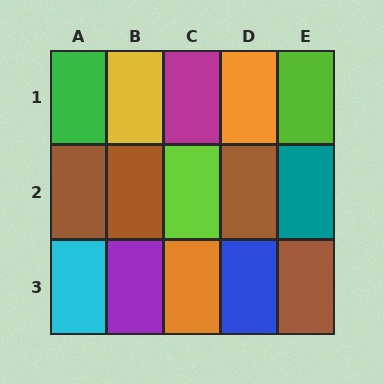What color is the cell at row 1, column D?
Orange.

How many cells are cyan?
1 cell is cyan.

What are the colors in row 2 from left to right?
Brown, brown, lime, brown, teal.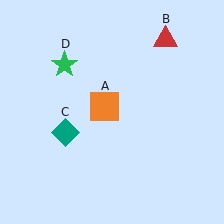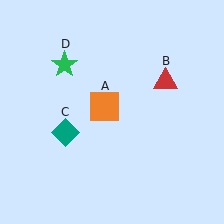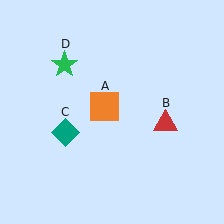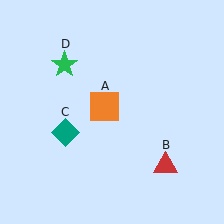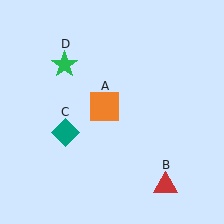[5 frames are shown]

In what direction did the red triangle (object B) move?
The red triangle (object B) moved down.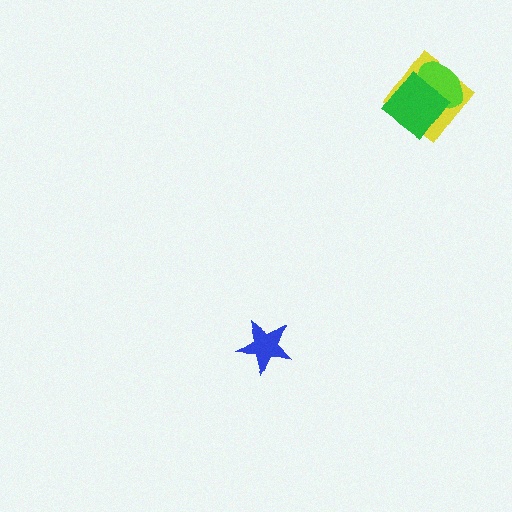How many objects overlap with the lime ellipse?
2 objects overlap with the lime ellipse.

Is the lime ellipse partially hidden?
Yes, it is partially covered by another shape.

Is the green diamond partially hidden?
No, no other shape covers it.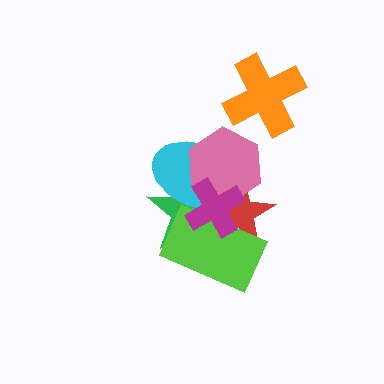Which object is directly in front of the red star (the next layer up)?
The green star is directly in front of the red star.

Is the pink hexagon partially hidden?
Yes, it is partially covered by another shape.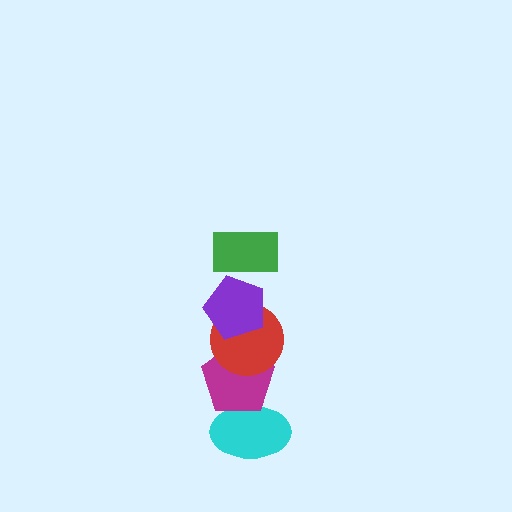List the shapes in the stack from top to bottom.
From top to bottom: the green rectangle, the purple pentagon, the red circle, the magenta pentagon, the cyan ellipse.